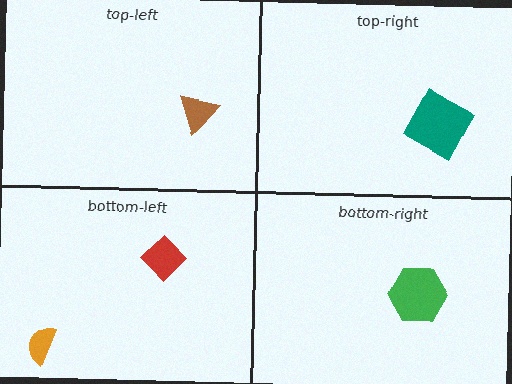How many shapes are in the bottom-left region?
2.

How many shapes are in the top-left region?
1.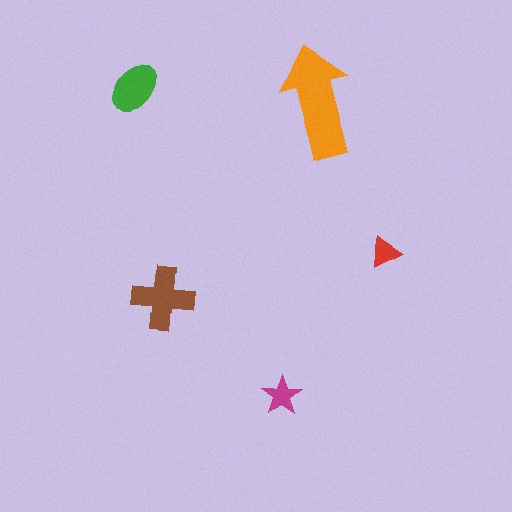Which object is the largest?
The orange arrow.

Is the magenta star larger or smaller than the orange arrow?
Smaller.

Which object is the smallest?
The red triangle.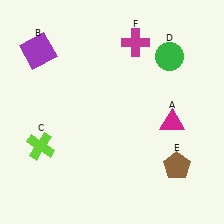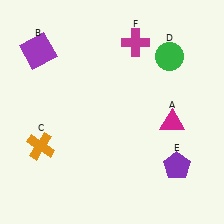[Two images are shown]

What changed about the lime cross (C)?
In Image 1, C is lime. In Image 2, it changed to orange.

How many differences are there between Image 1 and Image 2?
There are 2 differences between the two images.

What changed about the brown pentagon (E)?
In Image 1, E is brown. In Image 2, it changed to purple.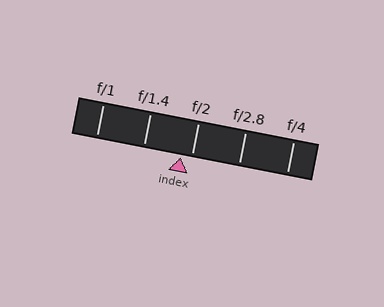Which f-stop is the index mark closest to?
The index mark is closest to f/2.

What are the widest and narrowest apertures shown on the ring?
The widest aperture shown is f/1 and the narrowest is f/4.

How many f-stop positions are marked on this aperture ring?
There are 5 f-stop positions marked.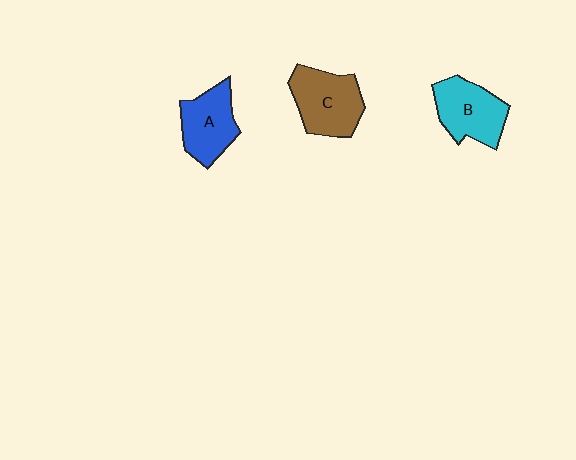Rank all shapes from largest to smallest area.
From largest to smallest: C (brown), B (cyan), A (blue).